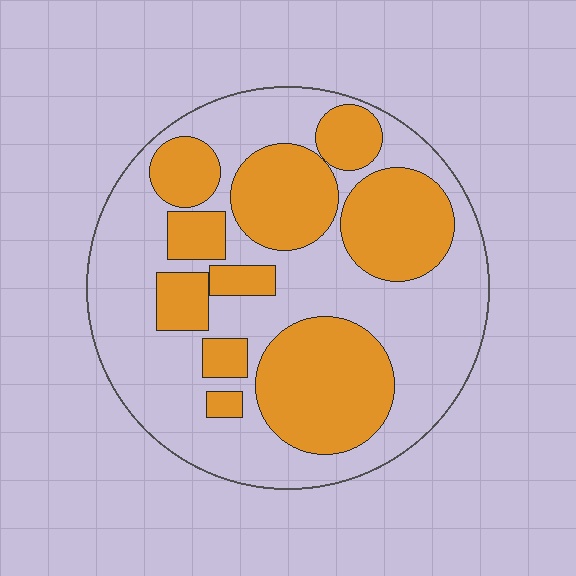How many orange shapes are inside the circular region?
10.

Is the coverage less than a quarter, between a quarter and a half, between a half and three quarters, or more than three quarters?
Between a quarter and a half.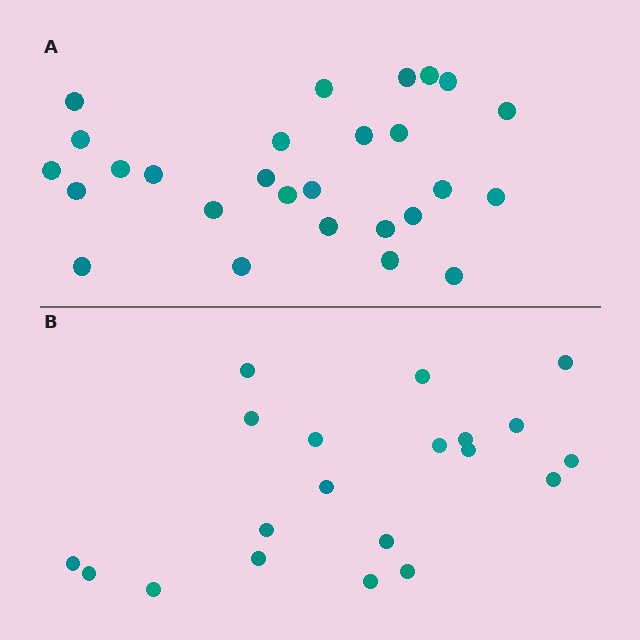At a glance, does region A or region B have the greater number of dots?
Region A (the top region) has more dots.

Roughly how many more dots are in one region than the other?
Region A has roughly 8 or so more dots than region B.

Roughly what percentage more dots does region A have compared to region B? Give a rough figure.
About 35% more.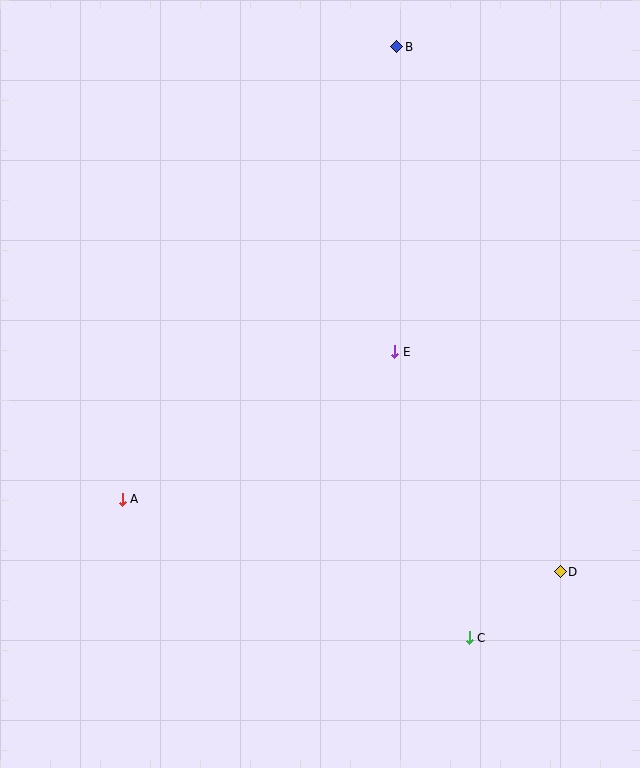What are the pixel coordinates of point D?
Point D is at (560, 572).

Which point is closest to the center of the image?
Point E at (395, 352) is closest to the center.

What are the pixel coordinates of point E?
Point E is at (395, 352).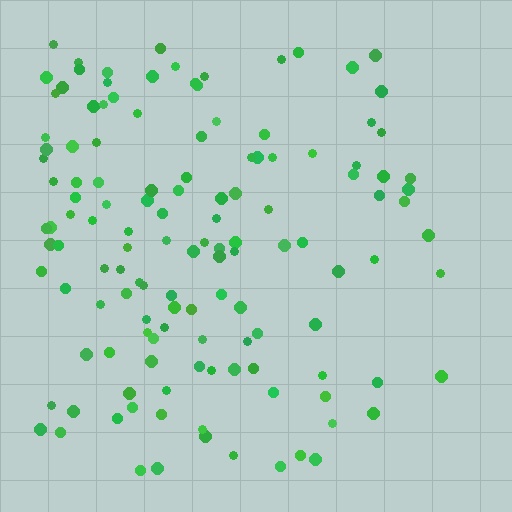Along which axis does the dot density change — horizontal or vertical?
Horizontal.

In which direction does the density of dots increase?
From right to left, with the left side densest.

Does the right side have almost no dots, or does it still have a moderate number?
Still a moderate number, just noticeably fewer than the left.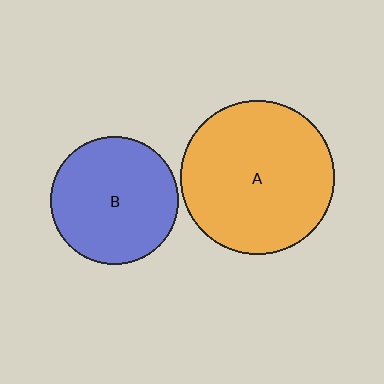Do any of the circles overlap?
No, none of the circles overlap.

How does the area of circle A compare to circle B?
Approximately 1.4 times.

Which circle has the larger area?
Circle A (orange).